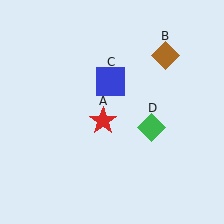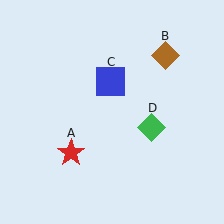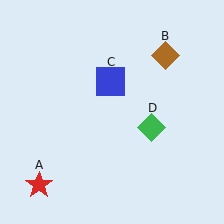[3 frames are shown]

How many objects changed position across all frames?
1 object changed position: red star (object A).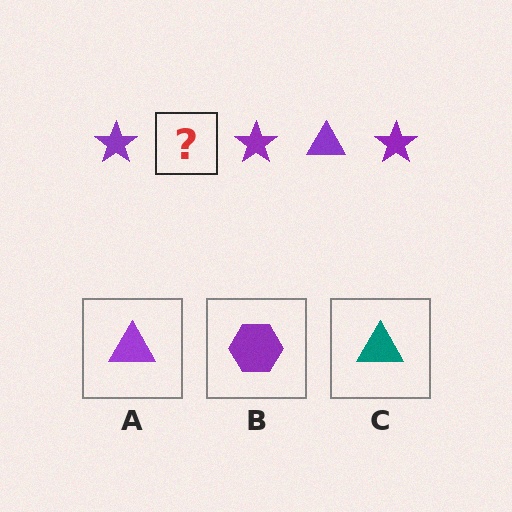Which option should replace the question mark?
Option A.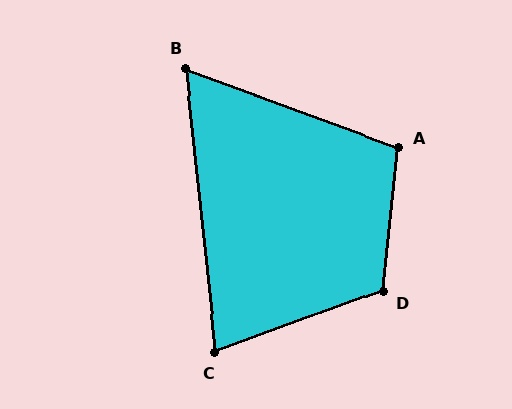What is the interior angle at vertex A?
Approximately 104 degrees (obtuse).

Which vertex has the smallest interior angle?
B, at approximately 64 degrees.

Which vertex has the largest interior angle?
D, at approximately 116 degrees.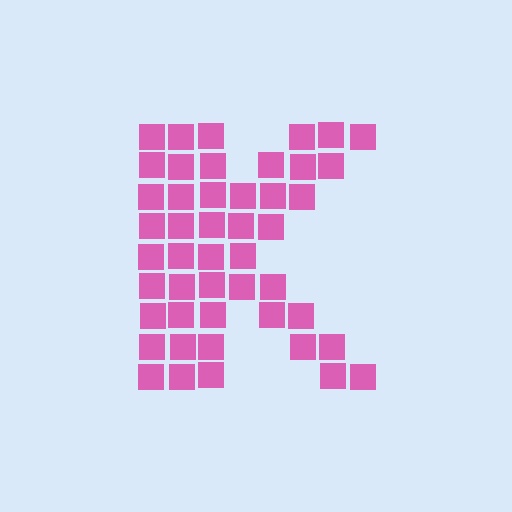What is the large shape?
The large shape is the letter K.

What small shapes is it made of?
It is made of small squares.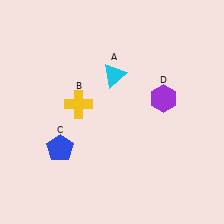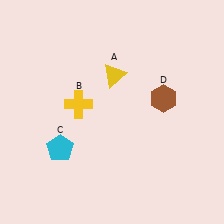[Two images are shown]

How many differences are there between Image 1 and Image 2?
There are 3 differences between the two images.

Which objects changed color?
A changed from cyan to yellow. C changed from blue to cyan. D changed from purple to brown.